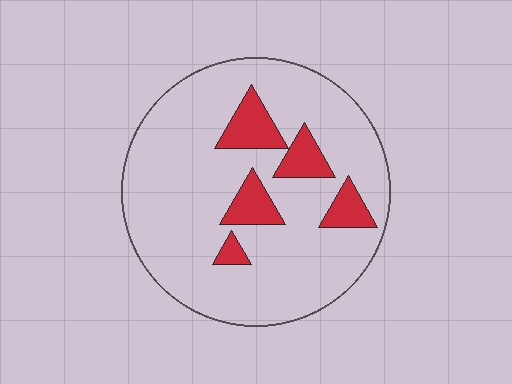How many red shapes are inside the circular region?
5.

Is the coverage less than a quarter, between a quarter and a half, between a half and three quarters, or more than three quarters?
Less than a quarter.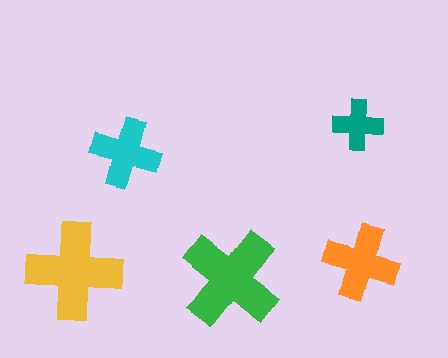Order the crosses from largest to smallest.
the green one, the yellow one, the orange one, the cyan one, the teal one.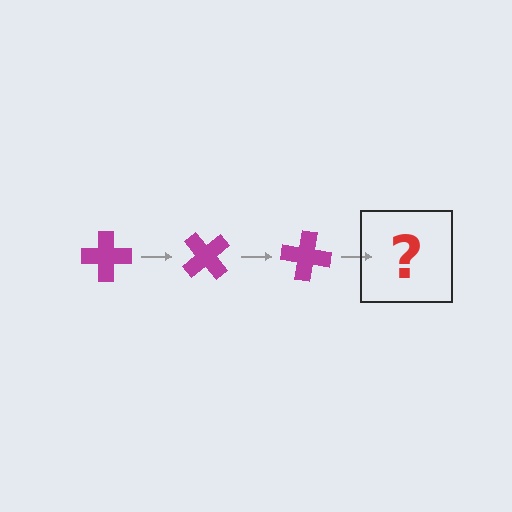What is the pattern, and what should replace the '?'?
The pattern is that the cross rotates 50 degrees each step. The '?' should be a magenta cross rotated 150 degrees.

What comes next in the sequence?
The next element should be a magenta cross rotated 150 degrees.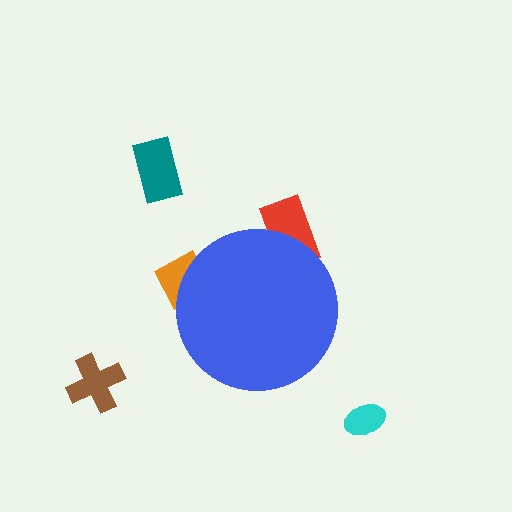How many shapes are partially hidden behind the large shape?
2 shapes are partially hidden.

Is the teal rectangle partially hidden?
No, the teal rectangle is fully visible.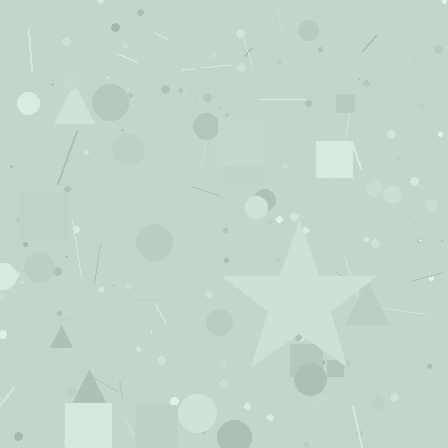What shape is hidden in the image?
A star is hidden in the image.